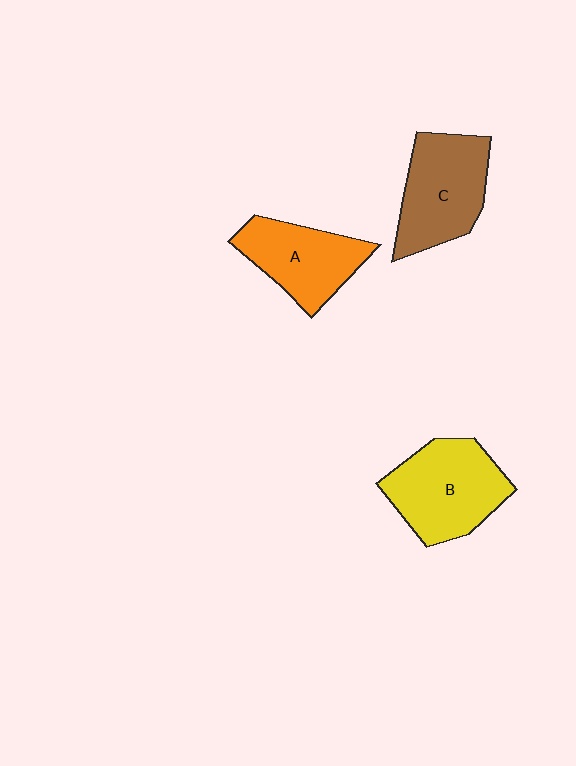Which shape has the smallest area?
Shape A (orange).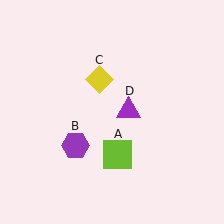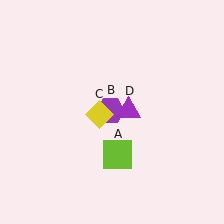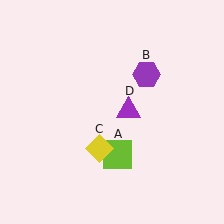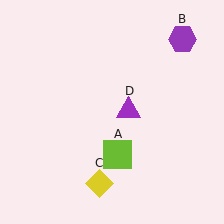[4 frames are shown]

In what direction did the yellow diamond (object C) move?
The yellow diamond (object C) moved down.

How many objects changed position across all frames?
2 objects changed position: purple hexagon (object B), yellow diamond (object C).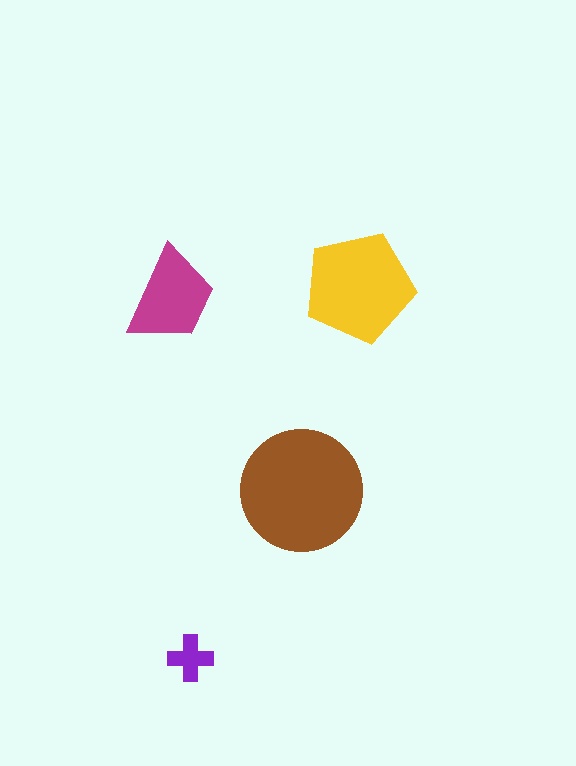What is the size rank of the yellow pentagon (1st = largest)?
2nd.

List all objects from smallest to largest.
The purple cross, the magenta trapezoid, the yellow pentagon, the brown circle.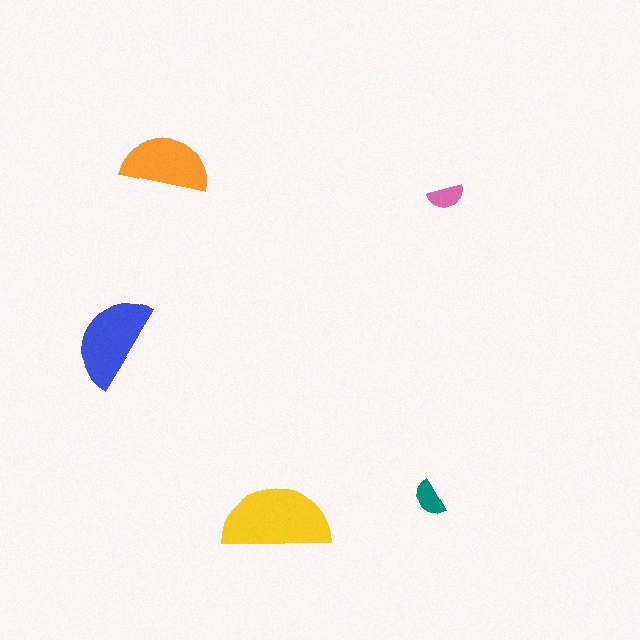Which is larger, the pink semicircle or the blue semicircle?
The blue one.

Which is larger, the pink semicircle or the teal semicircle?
The teal one.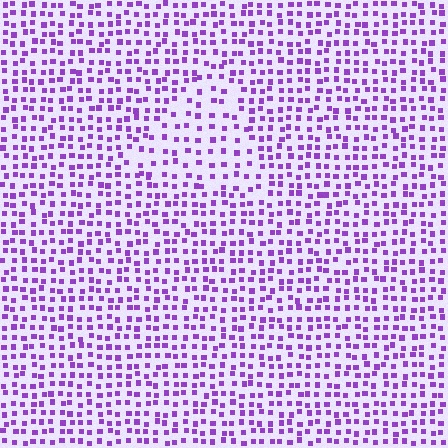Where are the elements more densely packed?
The elements are more densely packed outside the triangle boundary.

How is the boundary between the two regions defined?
The boundary is defined by a change in element density (approximately 1.6x ratio). All elements are the same color, size, and shape.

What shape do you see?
I see a triangle.